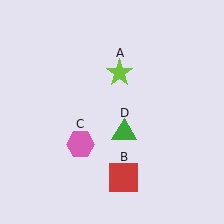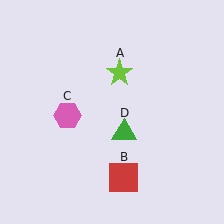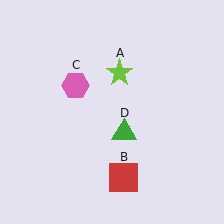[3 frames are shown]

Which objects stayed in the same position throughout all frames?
Lime star (object A) and red square (object B) and green triangle (object D) remained stationary.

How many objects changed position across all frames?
1 object changed position: pink hexagon (object C).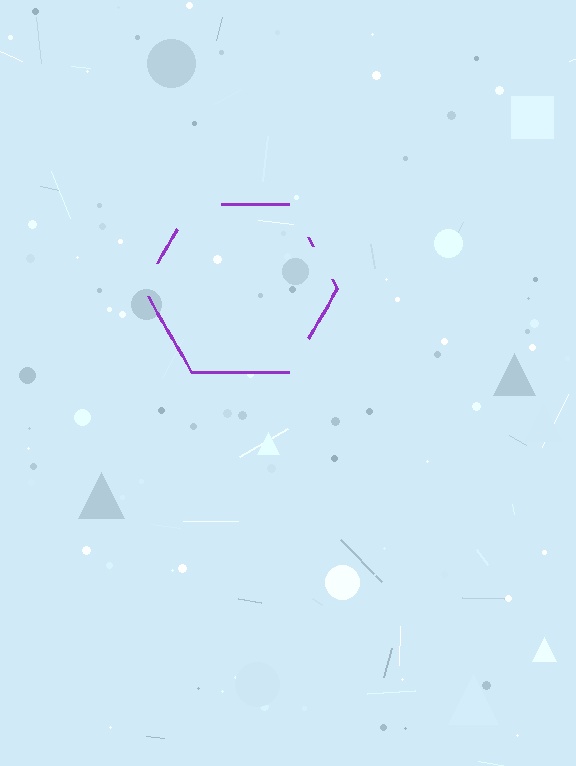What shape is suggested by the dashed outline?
The dashed outline suggests a hexagon.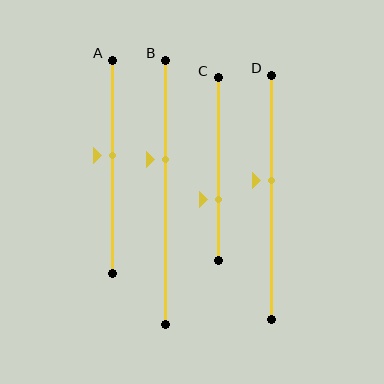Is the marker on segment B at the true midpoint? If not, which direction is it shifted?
No, the marker on segment B is shifted upward by about 12% of the segment length.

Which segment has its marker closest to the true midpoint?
Segment A has its marker closest to the true midpoint.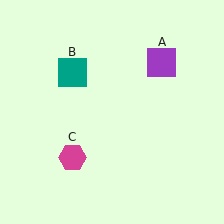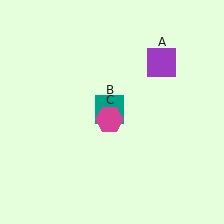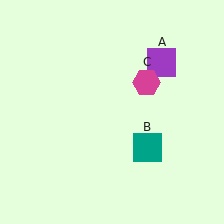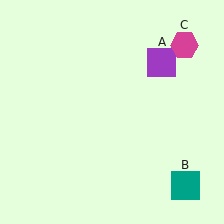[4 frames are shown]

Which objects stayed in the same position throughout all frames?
Purple square (object A) remained stationary.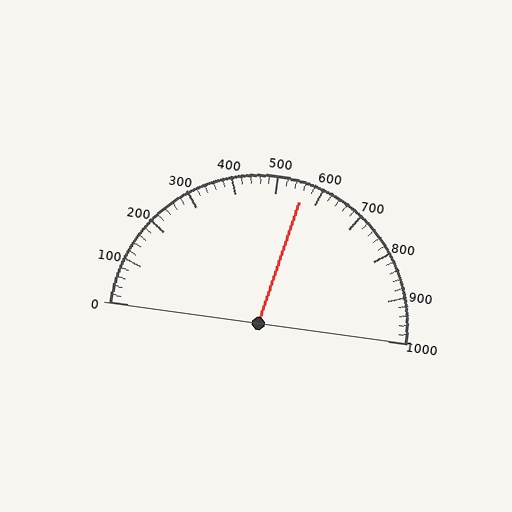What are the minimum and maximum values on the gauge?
The gauge ranges from 0 to 1000.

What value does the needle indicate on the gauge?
The needle indicates approximately 560.